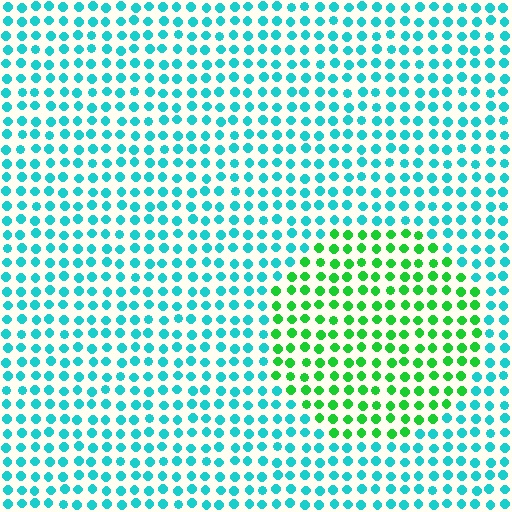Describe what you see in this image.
The image is filled with small cyan elements in a uniform arrangement. A circle-shaped region is visible where the elements are tinted to a slightly different hue, forming a subtle color boundary.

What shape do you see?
I see a circle.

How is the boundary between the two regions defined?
The boundary is defined purely by a slight shift in hue (about 52 degrees). Spacing, size, and orientation are identical on both sides.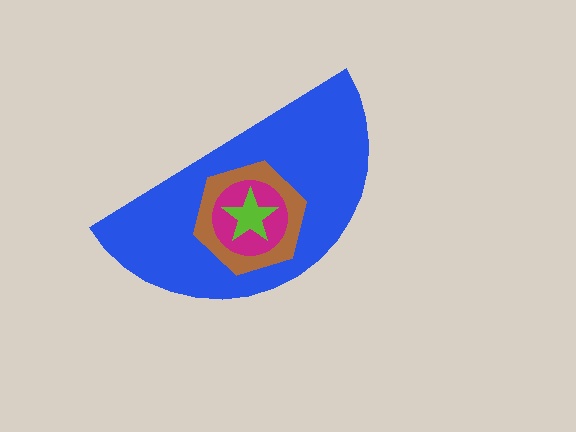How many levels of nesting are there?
4.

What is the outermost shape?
The blue semicircle.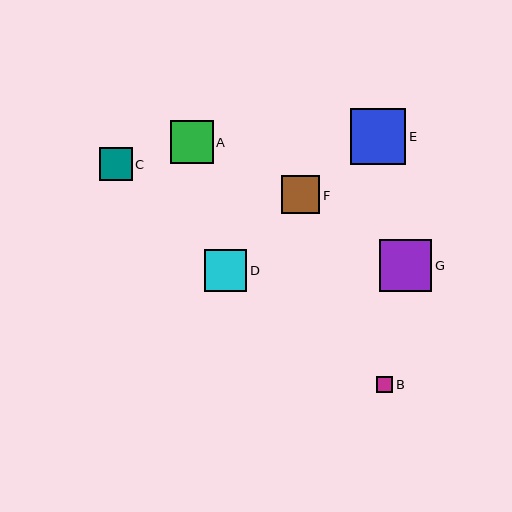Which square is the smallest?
Square B is the smallest with a size of approximately 16 pixels.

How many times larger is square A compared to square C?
Square A is approximately 1.3 times the size of square C.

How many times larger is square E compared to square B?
Square E is approximately 3.4 times the size of square B.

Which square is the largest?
Square E is the largest with a size of approximately 56 pixels.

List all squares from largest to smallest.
From largest to smallest: E, G, A, D, F, C, B.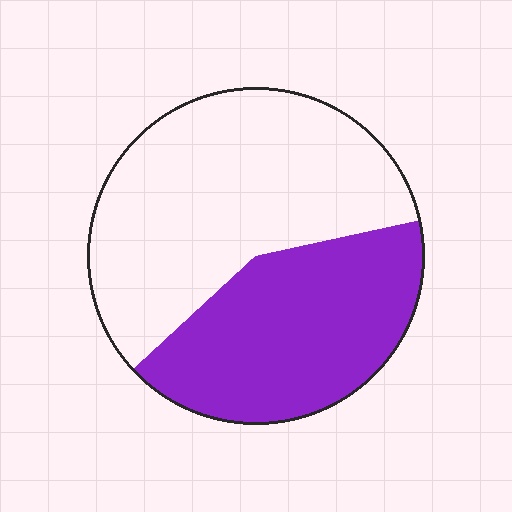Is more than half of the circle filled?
No.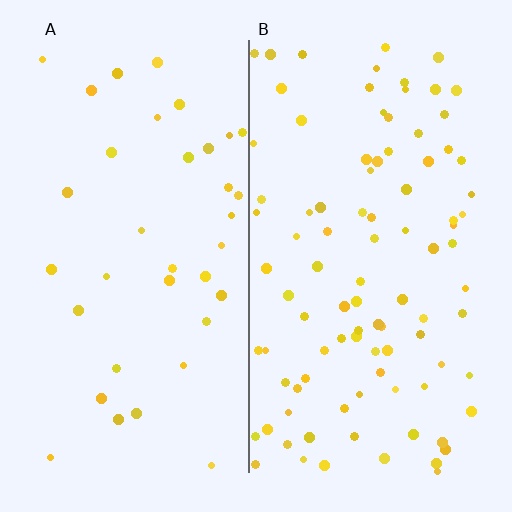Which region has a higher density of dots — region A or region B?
B (the right).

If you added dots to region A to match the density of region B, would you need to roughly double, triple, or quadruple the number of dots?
Approximately triple.